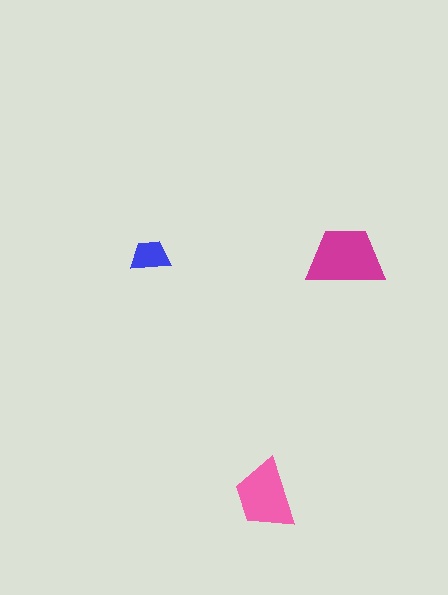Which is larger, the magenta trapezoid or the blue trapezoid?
The magenta one.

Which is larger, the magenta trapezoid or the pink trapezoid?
The magenta one.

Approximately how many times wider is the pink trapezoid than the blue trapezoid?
About 2 times wider.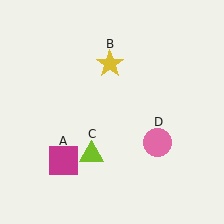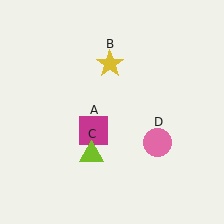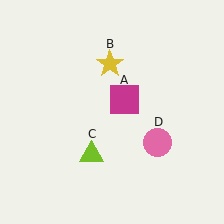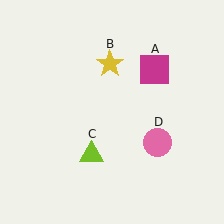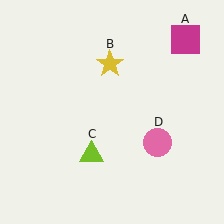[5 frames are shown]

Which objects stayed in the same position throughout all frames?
Yellow star (object B) and lime triangle (object C) and pink circle (object D) remained stationary.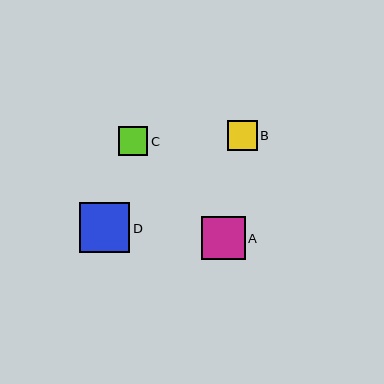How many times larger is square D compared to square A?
Square D is approximately 1.2 times the size of square A.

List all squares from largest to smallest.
From largest to smallest: D, A, B, C.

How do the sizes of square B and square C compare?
Square B and square C are approximately the same size.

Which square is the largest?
Square D is the largest with a size of approximately 51 pixels.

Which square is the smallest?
Square C is the smallest with a size of approximately 29 pixels.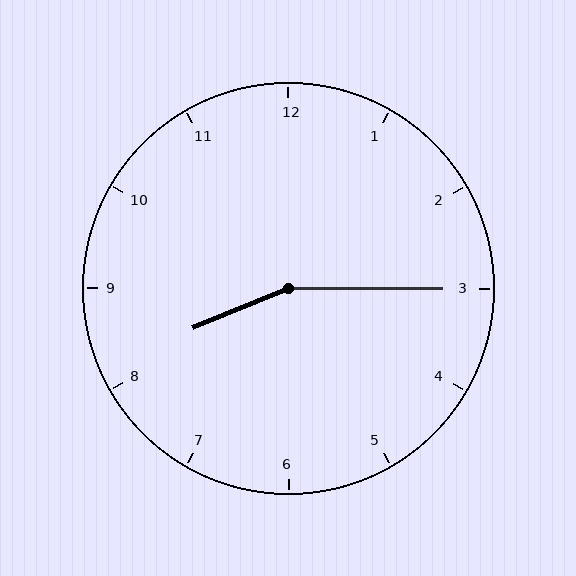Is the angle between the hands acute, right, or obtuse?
It is obtuse.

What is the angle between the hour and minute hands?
Approximately 158 degrees.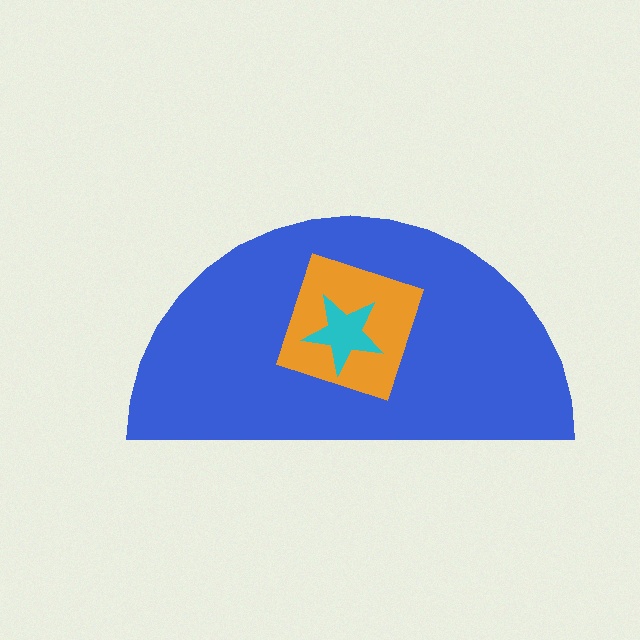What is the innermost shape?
The cyan star.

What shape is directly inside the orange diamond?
The cyan star.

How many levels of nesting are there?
3.